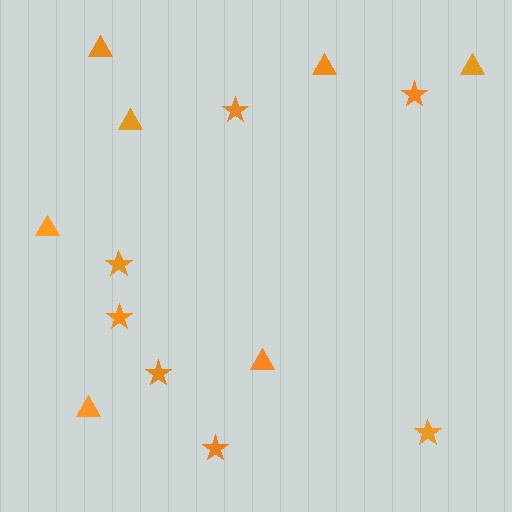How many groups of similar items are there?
There are 2 groups: one group of stars (7) and one group of triangles (7).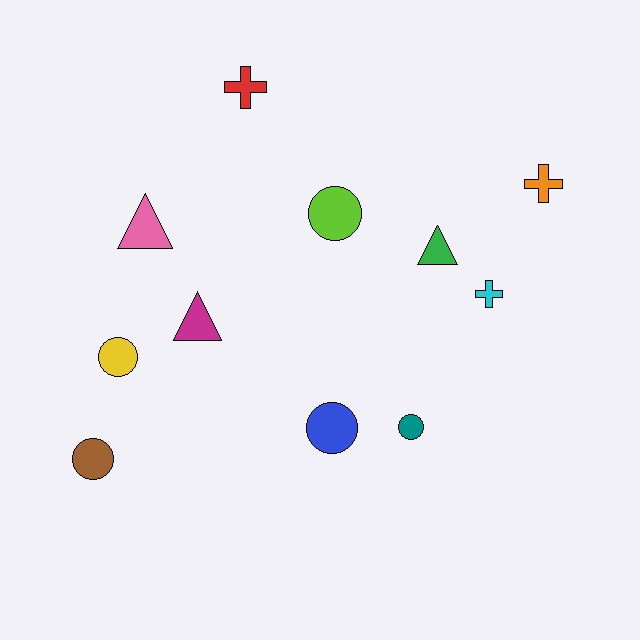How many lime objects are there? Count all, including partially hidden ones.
There is 1 lime object.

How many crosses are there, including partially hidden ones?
There are 3 crosses.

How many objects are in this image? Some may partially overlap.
There are 11 objects.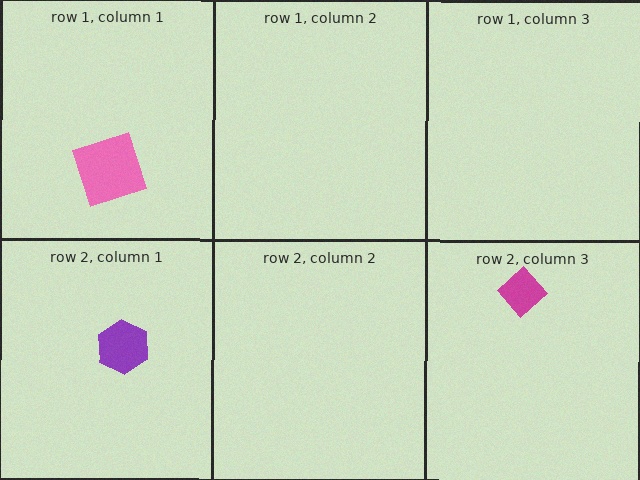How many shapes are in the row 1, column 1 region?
1.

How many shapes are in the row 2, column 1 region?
1.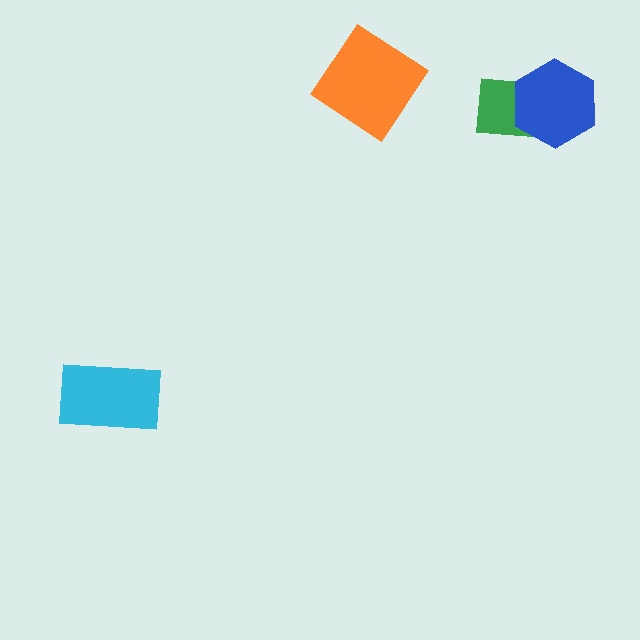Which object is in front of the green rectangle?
The blue hexagon is in front of the green rectangle.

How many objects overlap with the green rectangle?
1 object overlaps with the green rectangle.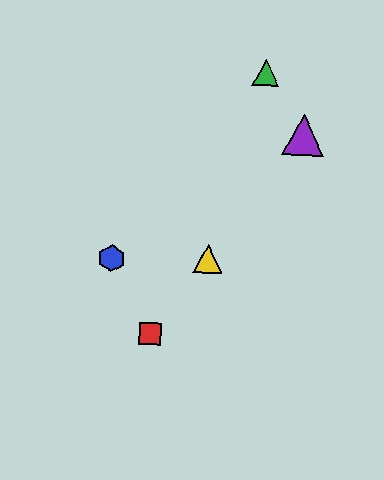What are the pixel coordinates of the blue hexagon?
The blue hexagon is at (111, 258).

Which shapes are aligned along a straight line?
The red square, the yellow triangle, the purple triangle are aligned along a straight line.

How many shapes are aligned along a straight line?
3 shapes (the red square, the yellow triangle, the purple triangle) are aligned along a straight line.